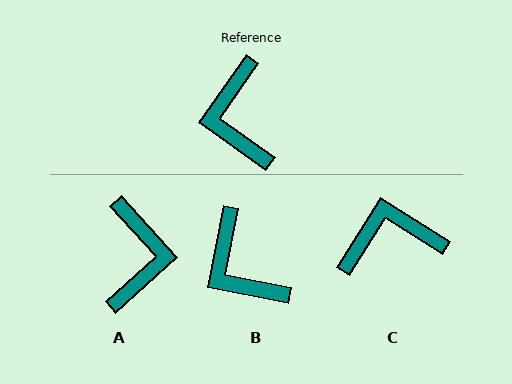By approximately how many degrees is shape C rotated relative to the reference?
Approximately 87 degrees clockwise.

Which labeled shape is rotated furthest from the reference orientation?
A, about 168 degrees away.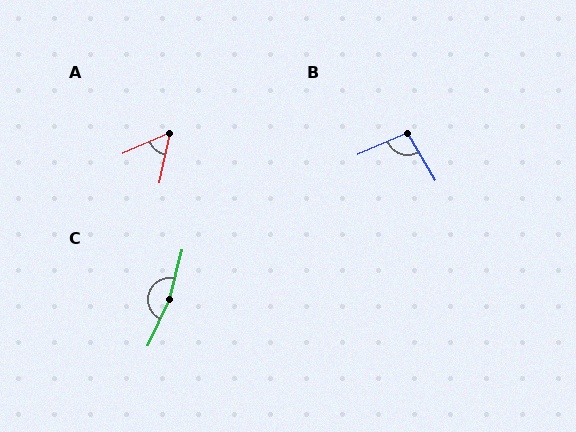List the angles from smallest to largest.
A (55°), B (98°), C (170°).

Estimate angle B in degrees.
Approximately 98 degrees.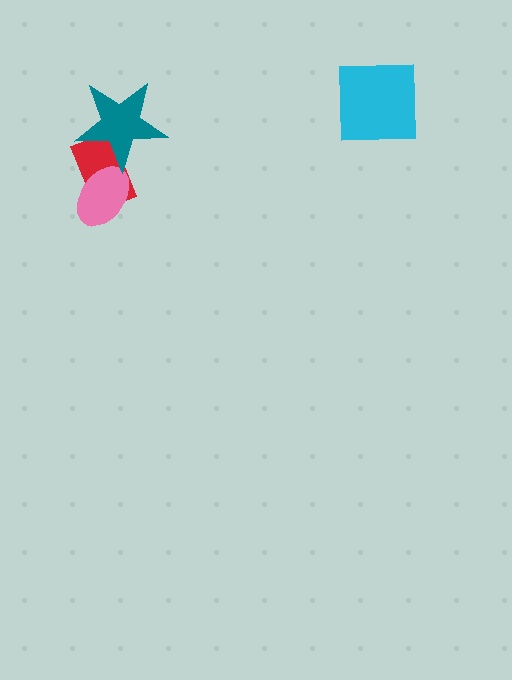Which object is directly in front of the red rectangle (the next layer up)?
The pink ellipse is directly in front of the red rectangle.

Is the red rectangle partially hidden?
Yes, it is partially covered by another shape.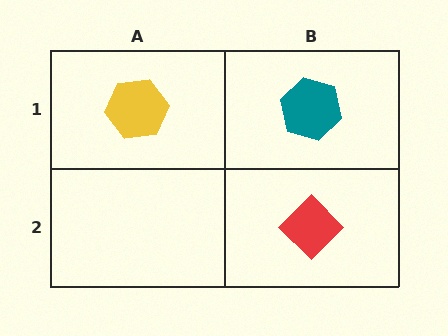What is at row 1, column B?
A teal hexagon.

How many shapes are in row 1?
2 shapes.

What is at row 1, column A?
A yellow hexagon.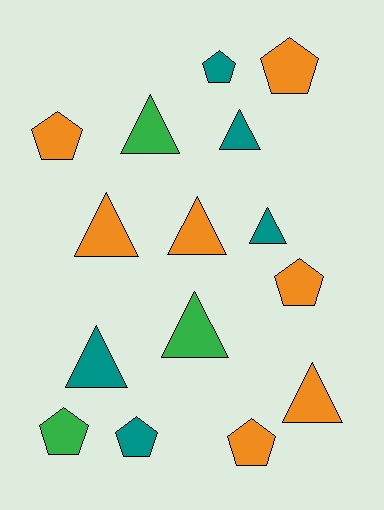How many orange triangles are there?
There are 3 orange triangles.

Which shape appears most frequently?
Triangle, with 8 objects.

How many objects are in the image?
There are 15 objects.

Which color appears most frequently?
Orange, with 7 objects.